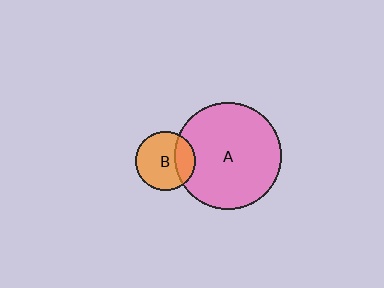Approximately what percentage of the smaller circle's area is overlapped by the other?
Approximately 25%.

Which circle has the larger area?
Circle A (pink).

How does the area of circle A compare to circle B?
Approximately 3.3 times.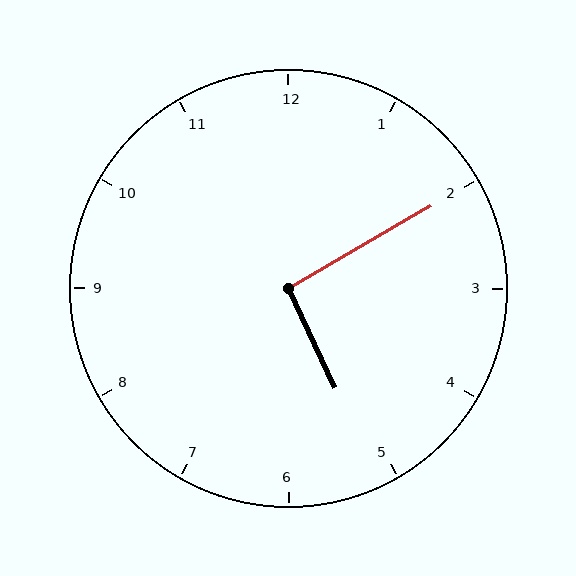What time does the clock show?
5:10.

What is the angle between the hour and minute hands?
Approximately 95 degrees.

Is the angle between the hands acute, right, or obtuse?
It is right.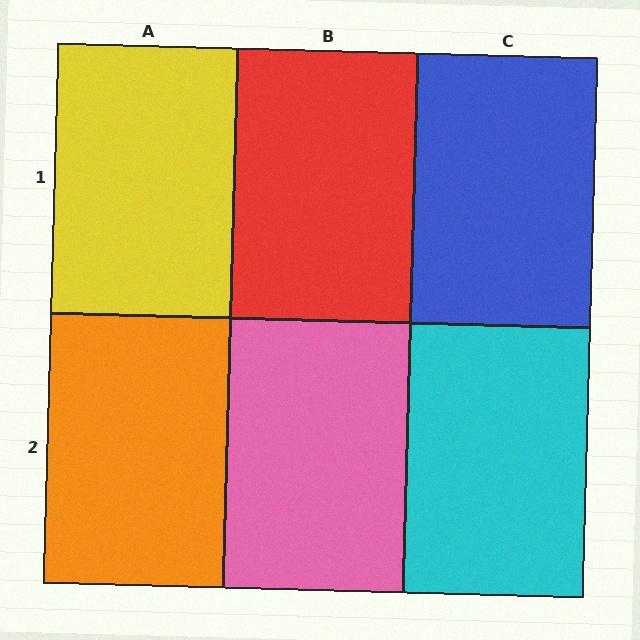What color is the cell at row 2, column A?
Orange.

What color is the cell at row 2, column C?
Cyan.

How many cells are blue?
1 cell is blue.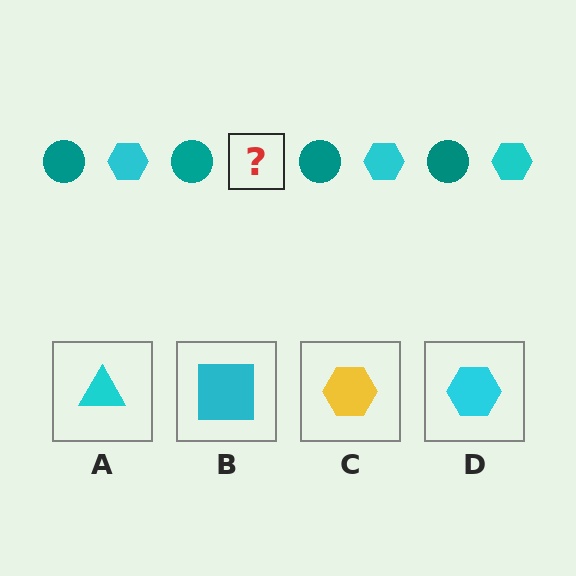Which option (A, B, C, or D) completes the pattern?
D.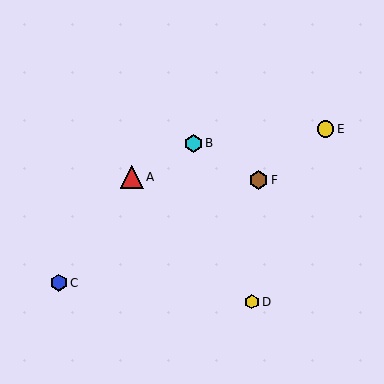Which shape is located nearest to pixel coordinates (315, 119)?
The yellow circle (labeled E) at (325, 129) is nearest to that location.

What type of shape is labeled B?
Shape B is a cyan hexagon.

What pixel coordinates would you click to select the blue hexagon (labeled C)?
Click at (59, 283) to select the blue hexagon C.